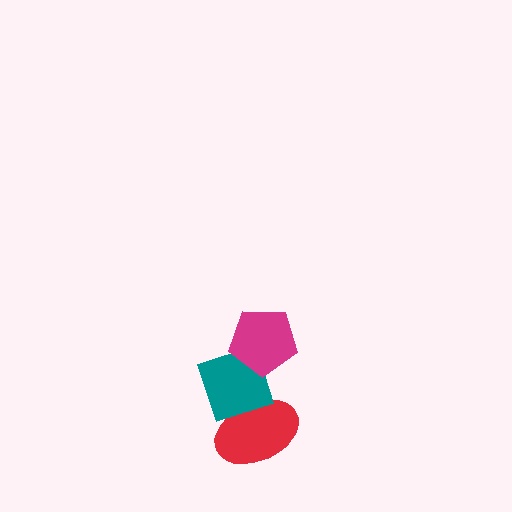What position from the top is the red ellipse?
The red ellipse is 3rd from the top.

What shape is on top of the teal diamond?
The magenta pentagon is on top of the teal diamond.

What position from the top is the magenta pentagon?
The magenta pentagon is 1st from the top.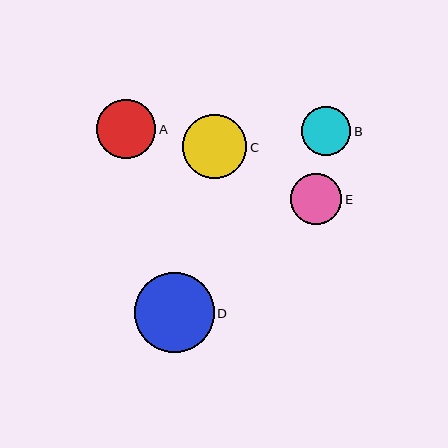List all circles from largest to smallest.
From largest to smallest: D, C, A, E, B.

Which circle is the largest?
Circle D is the largest with a size of approximately 80 pixels.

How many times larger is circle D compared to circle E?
Circle D is approximately 1.6 times the size of circle E.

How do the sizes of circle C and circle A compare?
Circle C and circle A are approximately the same size.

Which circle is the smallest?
Circle B is the smallest with a size of approximately 49 pixels.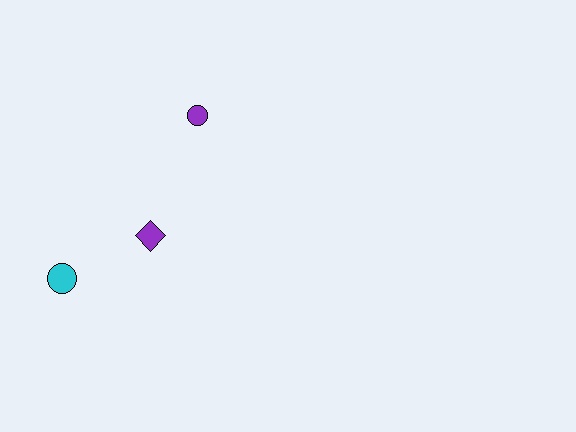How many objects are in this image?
There are 3 objects.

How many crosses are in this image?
There are no crosses.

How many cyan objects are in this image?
There is 1 cyan object.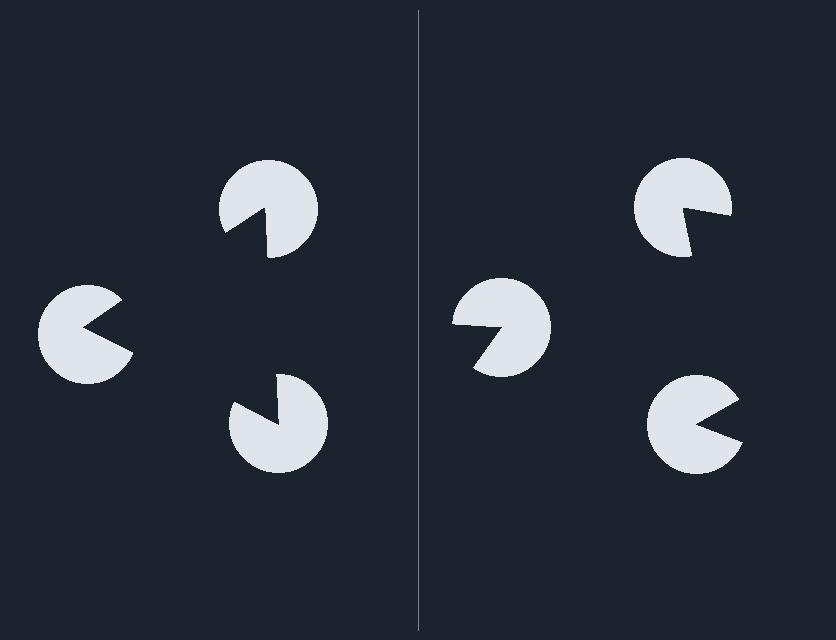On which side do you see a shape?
An illusory triangle appears on the left side. On the right side the wedge cuts are rotated, so no coherent shape forms.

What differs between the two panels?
The pac-man discs are positioned identically on both sides; only the wedge orientations differ. On the left they align to a triangle; on the right they are misaligned.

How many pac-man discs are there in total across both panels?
6 — 3 on each side.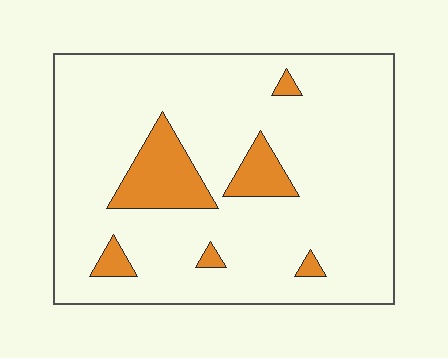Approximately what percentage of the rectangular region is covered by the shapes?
Approximately 10%.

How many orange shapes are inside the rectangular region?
6.